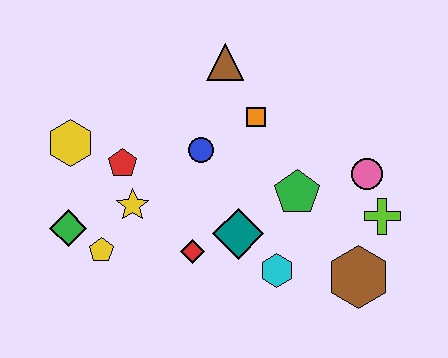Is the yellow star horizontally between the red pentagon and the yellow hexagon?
No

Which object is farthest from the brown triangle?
The brown hexagon is farthest from the brown triangle.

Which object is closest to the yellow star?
The red pentagon is closest to the yellow star.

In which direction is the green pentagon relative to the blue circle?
The green pentagon is to the right of the blue circle.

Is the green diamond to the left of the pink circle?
Yes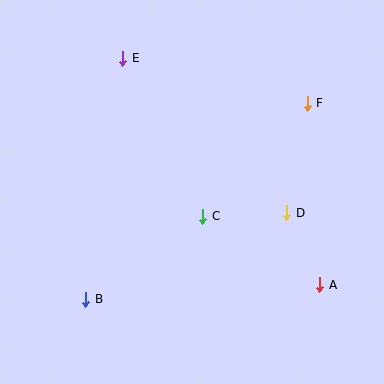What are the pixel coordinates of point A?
Point A is at (320, 285).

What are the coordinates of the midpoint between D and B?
The midpoint between D and B is at (186, 256).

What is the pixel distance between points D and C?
The distance between D and C is 85 pixels.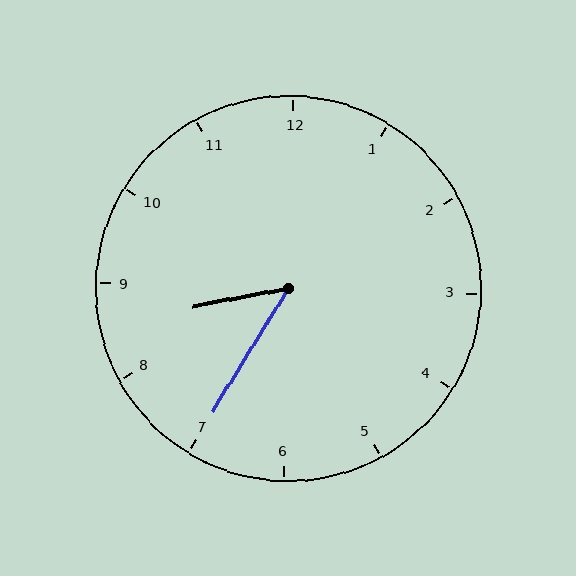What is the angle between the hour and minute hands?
Approximately 48 degrees.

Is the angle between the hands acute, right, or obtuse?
It is acute.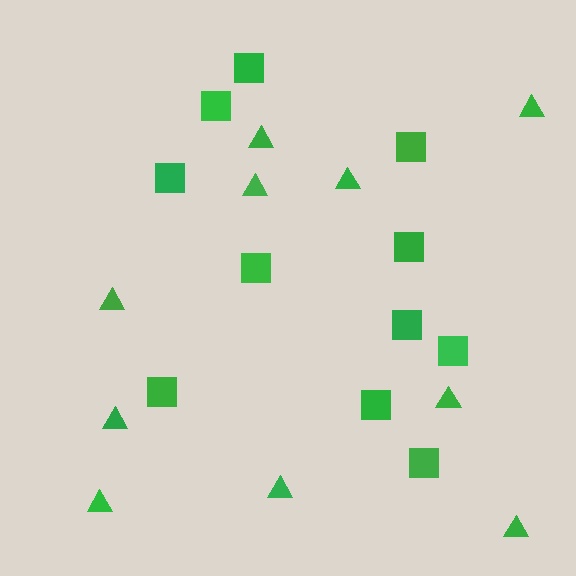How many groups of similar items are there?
There are 2 groups: one group of squares (11) and one group of triangles (10).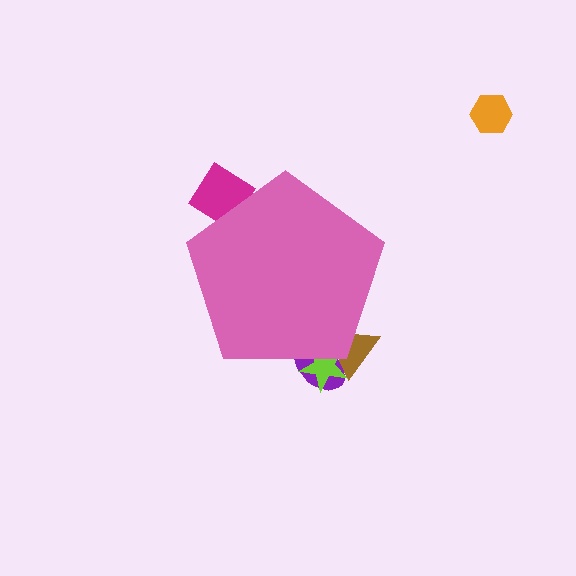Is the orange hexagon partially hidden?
No, the orange hexagon is fully visible.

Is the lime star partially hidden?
Yes, the lime star is partially hidden behind the pink pentagon.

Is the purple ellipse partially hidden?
Yes, the purple ellipse is partially hidden behind the pink pentagon.